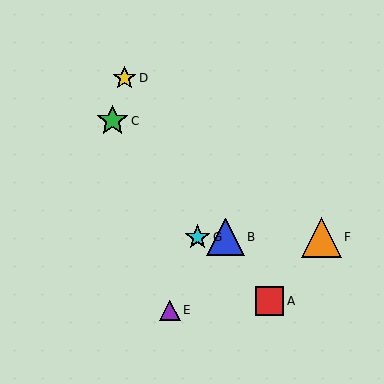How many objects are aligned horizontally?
3 objects (B, F, G) are aligned horizontally.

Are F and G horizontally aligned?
Yes, both are at y≈237.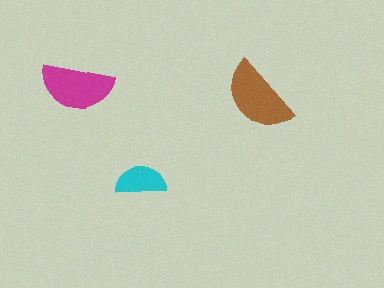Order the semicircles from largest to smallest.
the brown one, the magenta one, the cyan one.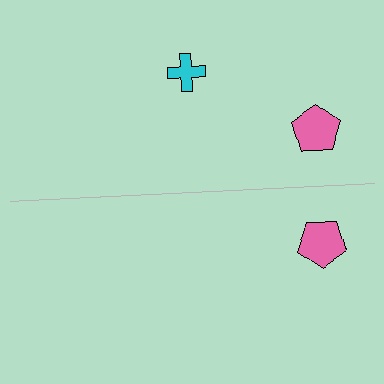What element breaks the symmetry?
A cyan cross is missing from the bottom side.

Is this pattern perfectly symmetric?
No, the pattern is not perfectly symmetric. A cyan cross is missing from the bottom side.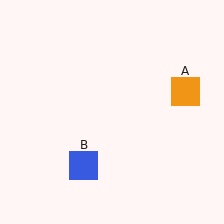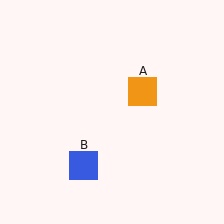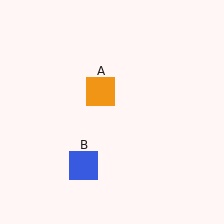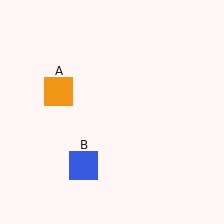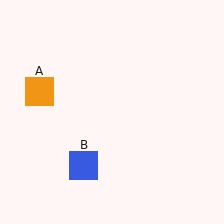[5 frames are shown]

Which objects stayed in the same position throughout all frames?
Blue square (object B) remained stationary.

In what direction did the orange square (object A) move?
The orange square (object A) moved left.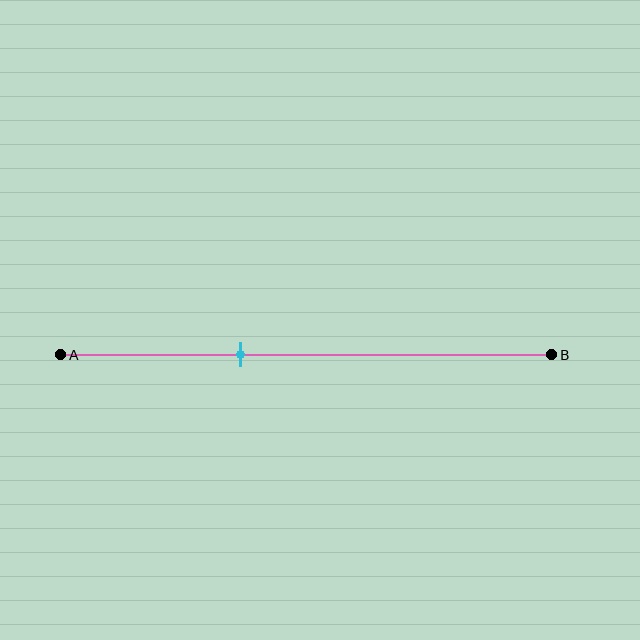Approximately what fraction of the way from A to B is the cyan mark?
The cyan mark is approximately 35% of the way from A to B.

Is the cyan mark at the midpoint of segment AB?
No, the mark is at about 35% from A, not at the 50% midpoint.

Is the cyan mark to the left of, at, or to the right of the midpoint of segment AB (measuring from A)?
The cyan mark is to the left of the midpoint of segment AB.